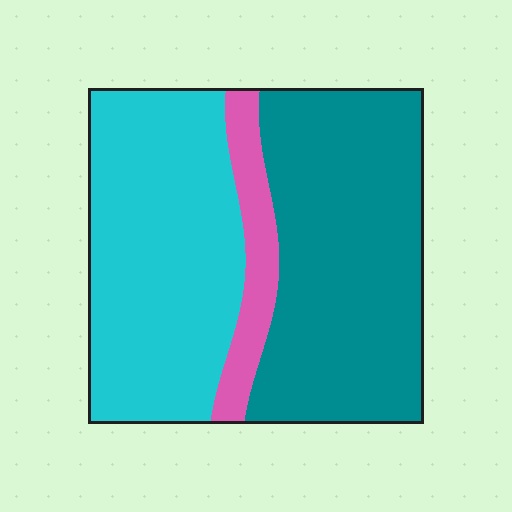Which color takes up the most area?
Teal, at roughly 45%.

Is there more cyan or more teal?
Teal.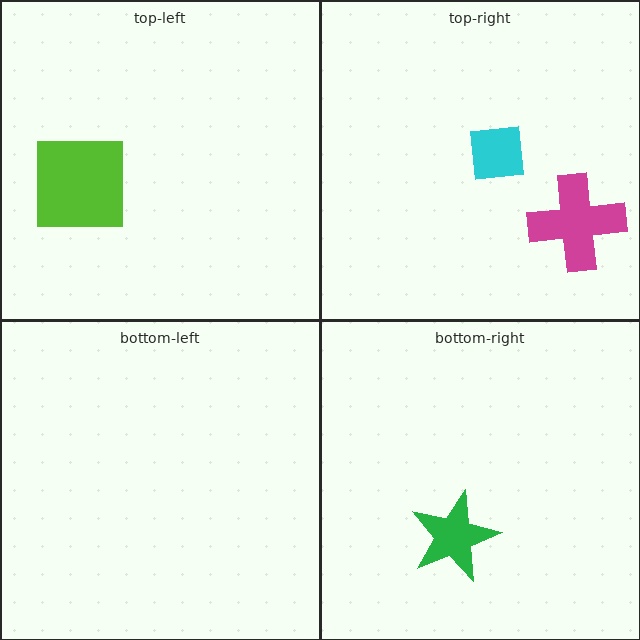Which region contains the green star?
The bottom-right region.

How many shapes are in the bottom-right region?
1.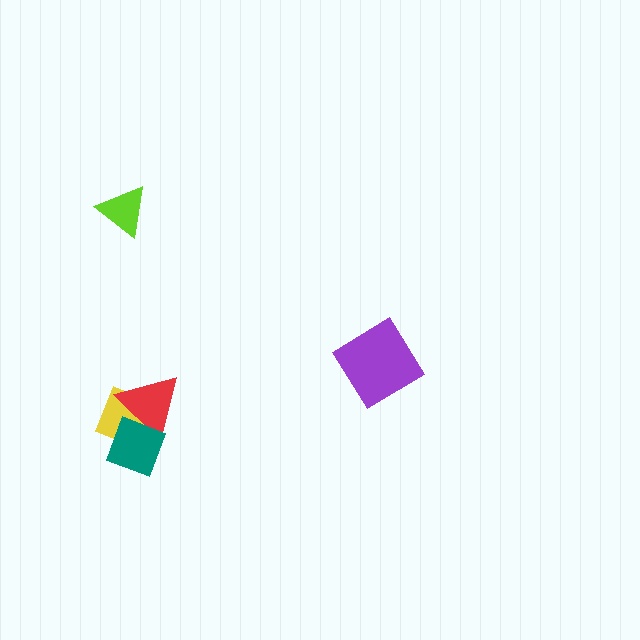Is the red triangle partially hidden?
Yes, it is partially covered by another shape.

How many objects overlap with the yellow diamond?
2 objects overlap with the yellow diamond.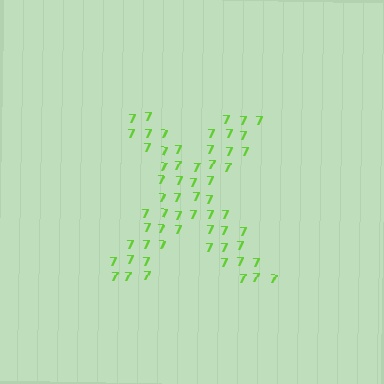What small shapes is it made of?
It is made of small digit 7's.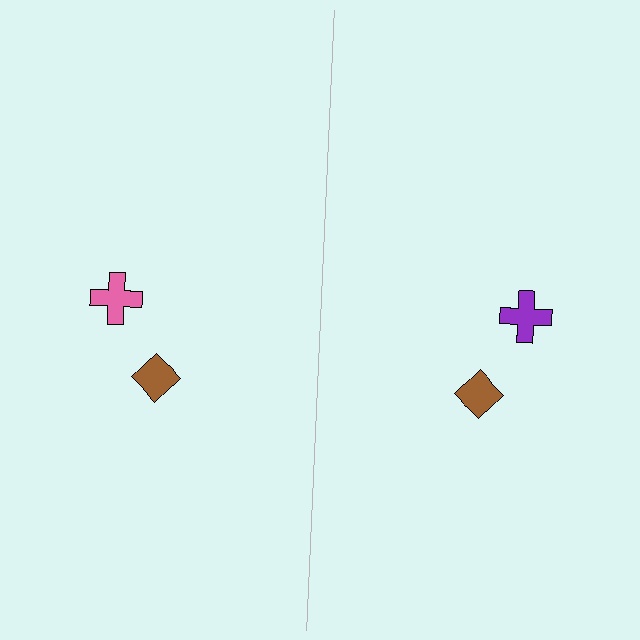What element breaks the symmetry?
The purple cross on the right side breaks the symmetry — its mirror counterpart is pink.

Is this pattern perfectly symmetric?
No, the pattern is not perfectly symmetric. The purple cross on the right side breaks the symmetry — its mirror counterpart is pink.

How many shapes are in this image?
There are 4 shapes in this image.